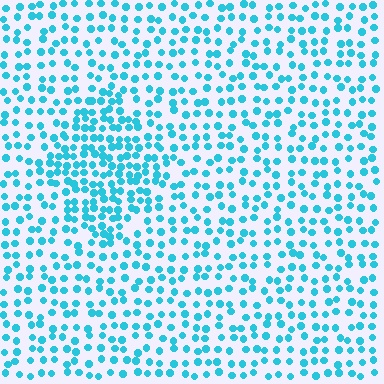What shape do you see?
I see a diamond.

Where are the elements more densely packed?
The elements are more densely packed inside the diamond boundary.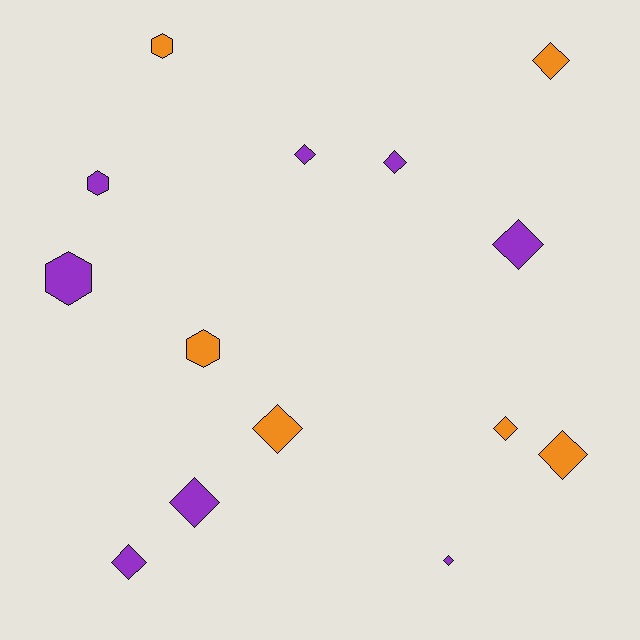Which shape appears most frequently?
Diamond, with 10 objects.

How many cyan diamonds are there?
There are no cyan diamonds.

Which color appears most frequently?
Purple, with 8 objects.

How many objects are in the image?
There are 14 objects.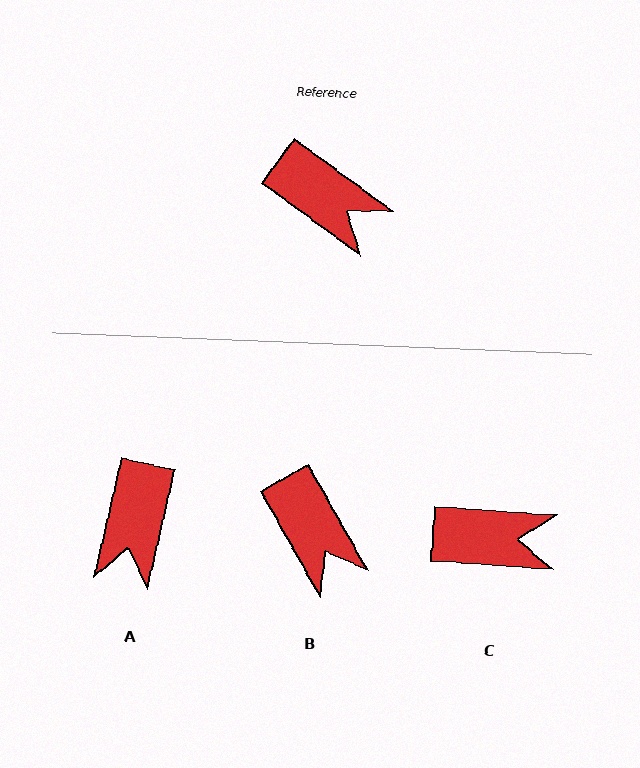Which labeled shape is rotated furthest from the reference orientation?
A, about 66 degrees away.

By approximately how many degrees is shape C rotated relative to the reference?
Approximately 32 degrees counter-clockwise.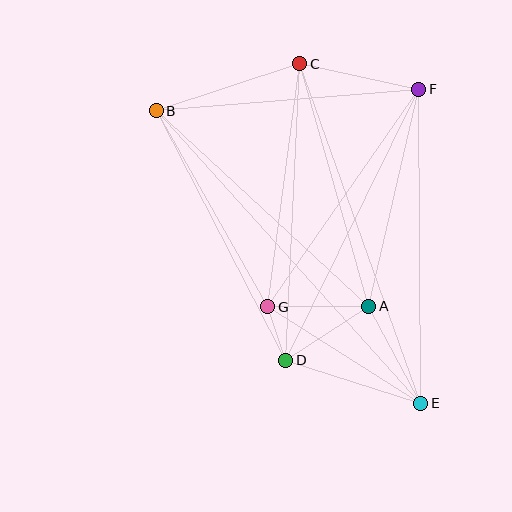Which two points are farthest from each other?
Points B and E are farthest from each other.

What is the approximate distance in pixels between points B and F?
The distance between B and F is approximately 263 pixels.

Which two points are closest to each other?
Points D and G are closest to each other.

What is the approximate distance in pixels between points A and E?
The distance between A and E is approximately 110 pixels.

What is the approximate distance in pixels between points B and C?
The distance between B and C is approximately 151 pixels.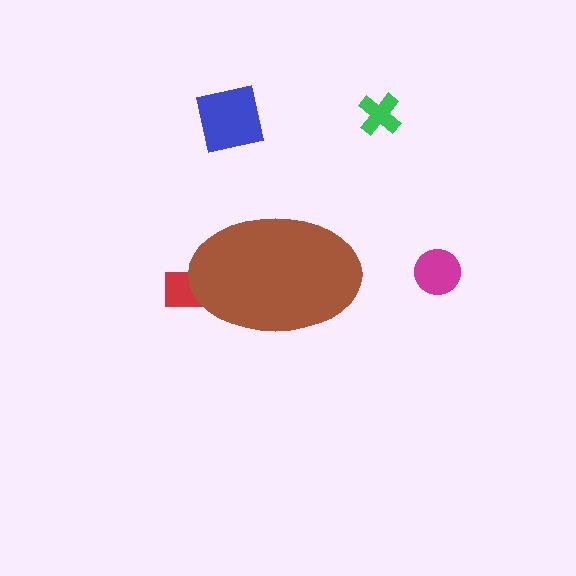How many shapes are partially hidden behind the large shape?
1 shape is partially hidden.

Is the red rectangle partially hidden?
Yes, the red rectangle is partially hidden behind the brown ellipse.